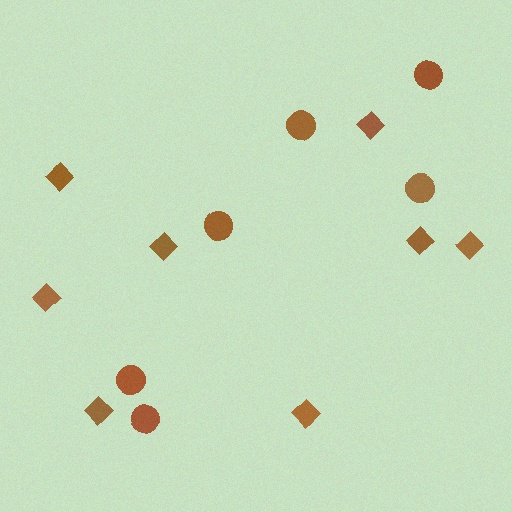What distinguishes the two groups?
There are 2 groups: one group of diamonds (8) and one group of circles (6).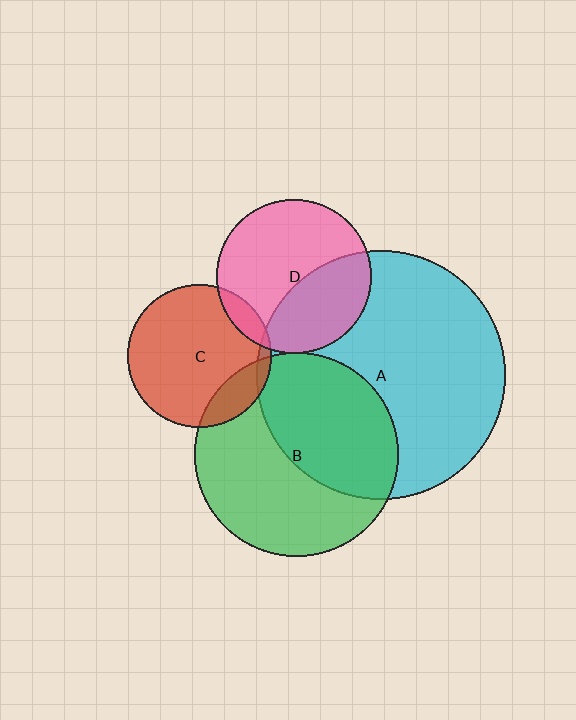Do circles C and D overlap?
Yes.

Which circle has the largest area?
Circle A (cyan).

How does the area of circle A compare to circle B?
Approximately 1.5 times.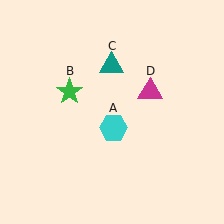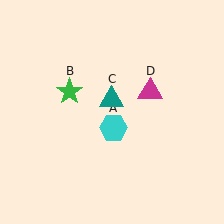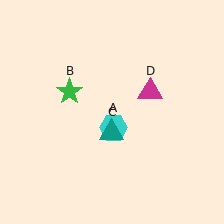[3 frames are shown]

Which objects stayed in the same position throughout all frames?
Cyan hexagon (object A) and green star (object B) and magenta triangle (object D) remained stationary.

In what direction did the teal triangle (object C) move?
The teal triangle (object C) moved down.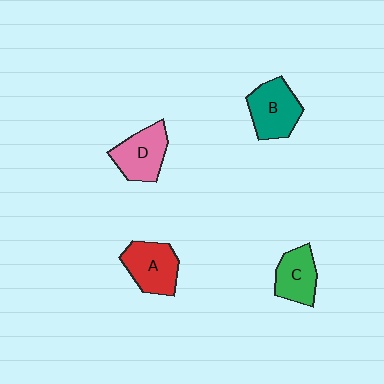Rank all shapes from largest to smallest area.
From largest to smallest: B (teal), A (red), D (pink), C (green).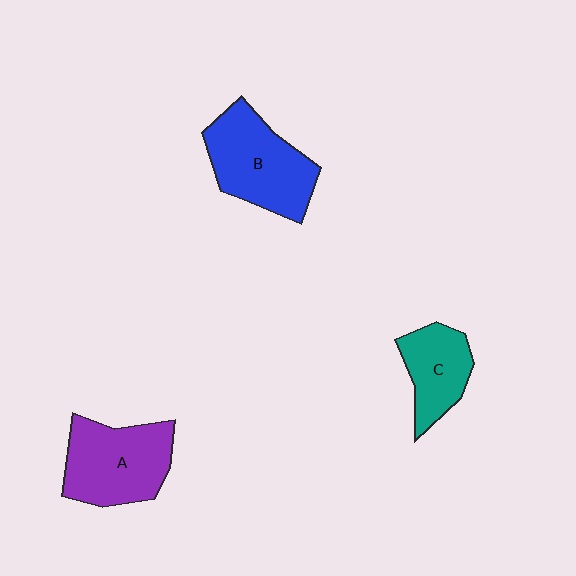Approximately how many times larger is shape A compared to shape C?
Approximately 1.5 times.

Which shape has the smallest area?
Shape C (teal).